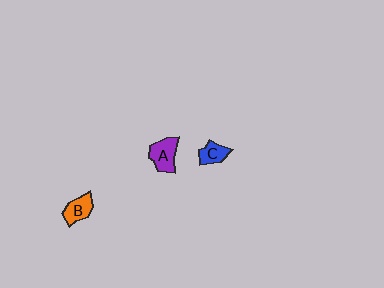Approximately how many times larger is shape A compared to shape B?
Approximately 1.2 times.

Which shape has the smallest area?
Shape C (blue).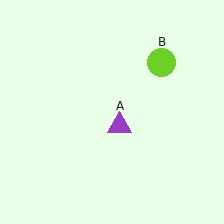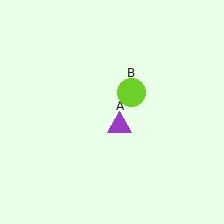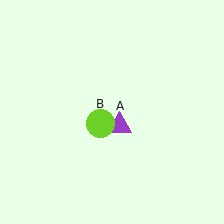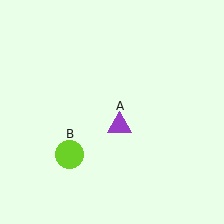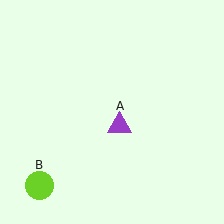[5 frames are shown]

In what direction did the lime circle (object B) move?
The lime circle (object B) moved down and to the left.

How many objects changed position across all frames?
1 object changed position: lime circle (object B).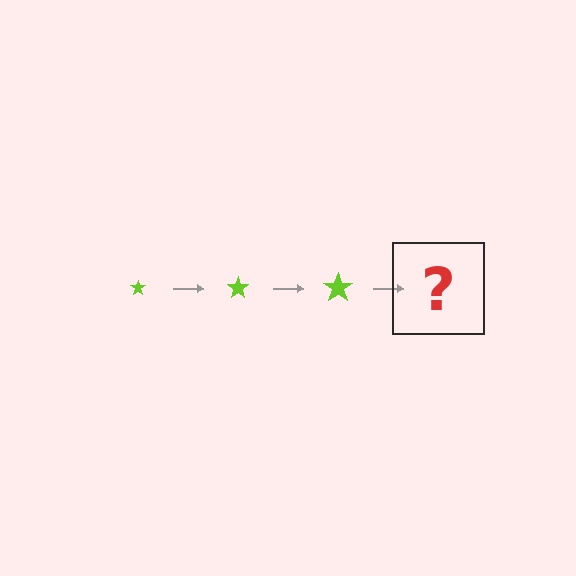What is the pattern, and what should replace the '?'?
The pattern is that the star gets progressively larger each step. The '?' should be a lime star, larger than the previous one.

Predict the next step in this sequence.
The next step is a lime star, larger than the previous one.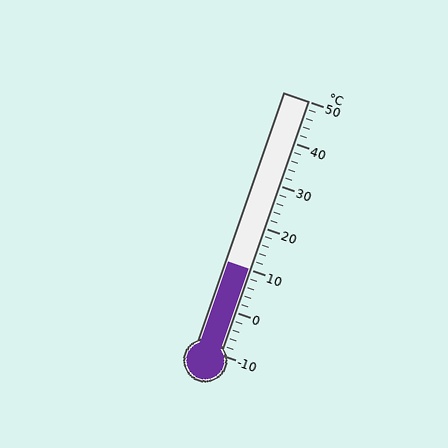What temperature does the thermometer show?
The thermometer shows approximately 10°C.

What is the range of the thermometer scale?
The thermometer scale ranges from -10°C to 50°C.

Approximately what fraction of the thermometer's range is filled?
The thermometer is filled to approximately 35% of its range.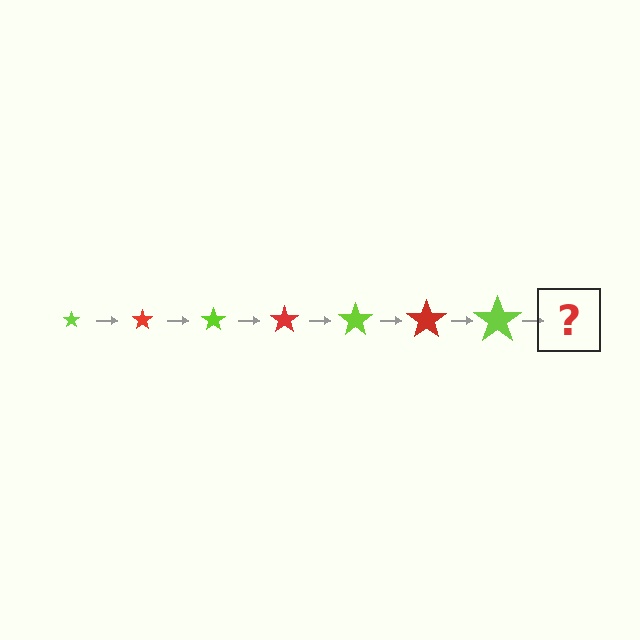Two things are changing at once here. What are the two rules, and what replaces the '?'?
The two rules are that the star grows larger each step and the color cycles through lime and red. The '?' should be a red star, larger than the previous one.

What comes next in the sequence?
The next element should be a red star, larger than the previous one.